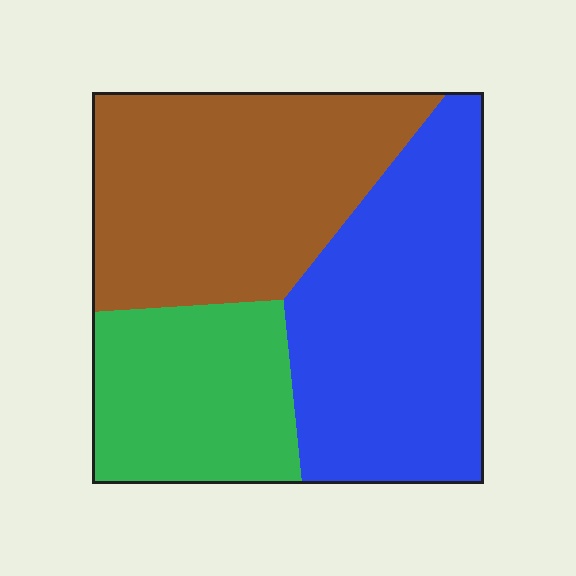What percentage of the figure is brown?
Brown takes up about three eighths (3/8) of the figure.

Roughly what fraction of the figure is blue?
Blue takes up about two fifths (2/5) of the figure.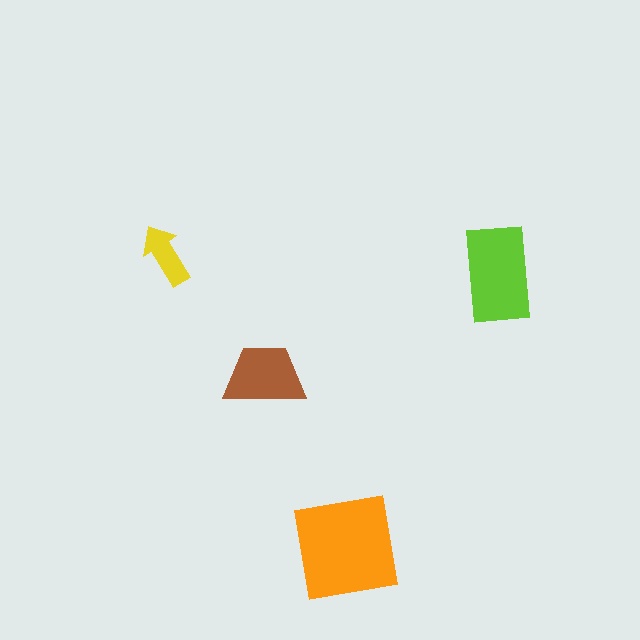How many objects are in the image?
There are 4 objects in the image.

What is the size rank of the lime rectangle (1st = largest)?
2nd.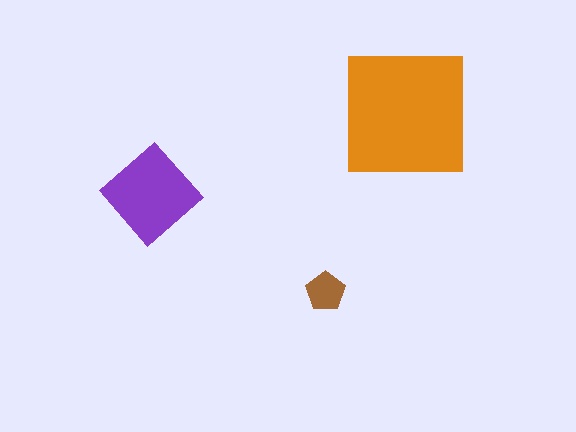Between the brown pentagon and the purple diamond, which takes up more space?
The purple diamond.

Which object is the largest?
The orange square.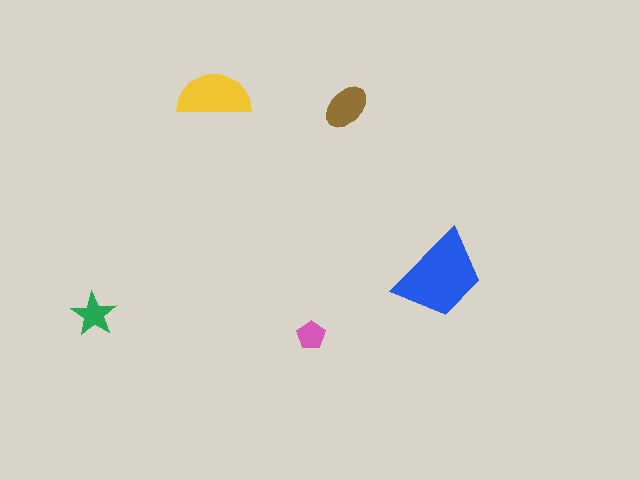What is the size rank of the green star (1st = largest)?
4th.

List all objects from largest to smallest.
The blue trapezoid, the yellow semicircle, the brown ellipse, the green star, the pink pentagon.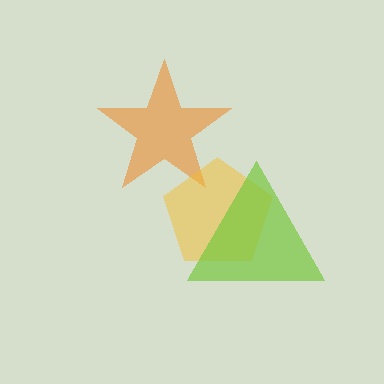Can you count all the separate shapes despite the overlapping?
Yes, there are 3 separate shapes.